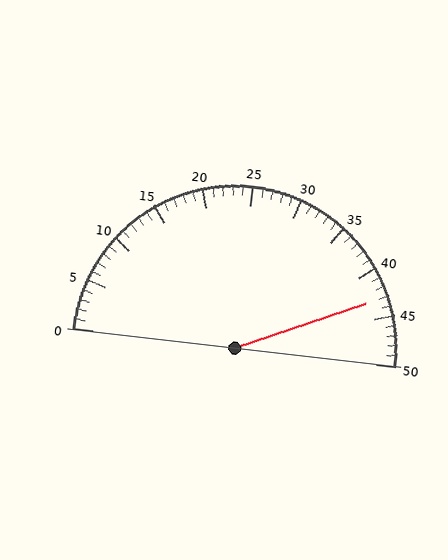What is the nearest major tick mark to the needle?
The nearest major tick mark is 45.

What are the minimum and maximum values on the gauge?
The gauge ranges from 0 to 50.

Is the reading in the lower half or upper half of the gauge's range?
The reading is in the upper half of the range (0 to 50).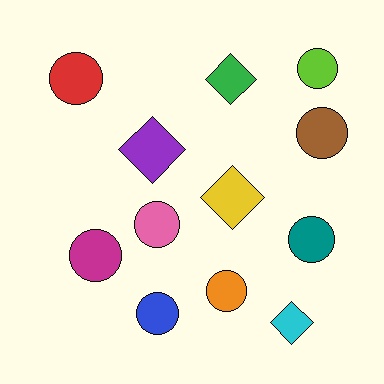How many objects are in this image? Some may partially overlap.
There are 12 objects.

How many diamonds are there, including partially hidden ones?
There are 4 diamonds.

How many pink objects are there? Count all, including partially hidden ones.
There is 1 pink object.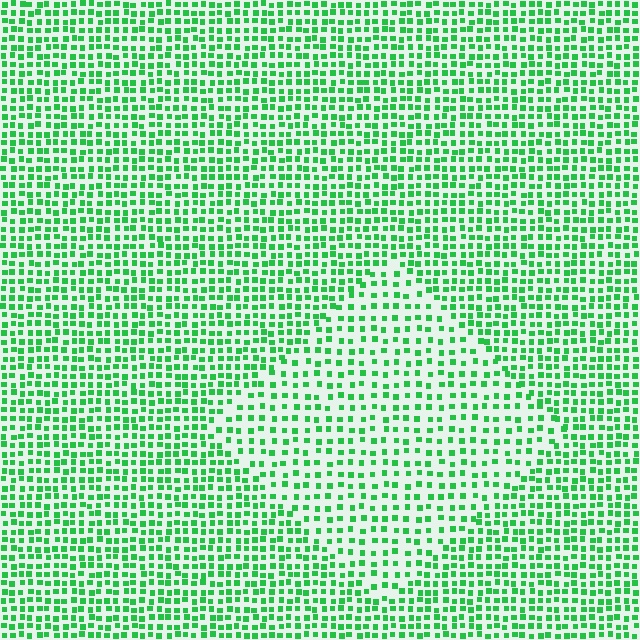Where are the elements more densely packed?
The elements are more densely packed outside the diamond boundary.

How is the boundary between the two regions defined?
The boundary is defined by a change in element density (approximately 1.7x ratio). All elements are the same color, size, and shape.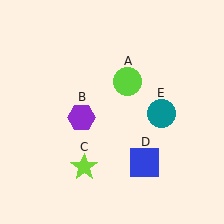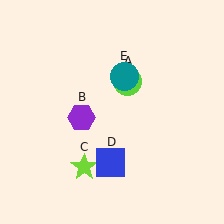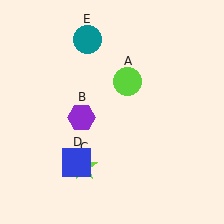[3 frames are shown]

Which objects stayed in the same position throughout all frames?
Lime circle (object A) and purple hexagon (object B) and lime star (object C) remained stationary.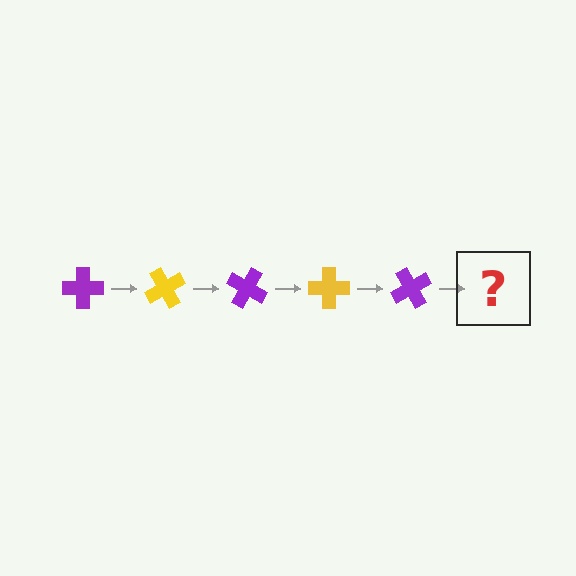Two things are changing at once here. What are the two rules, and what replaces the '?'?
The two rules are that it rotates 60 degrees each step and the color cycles through purple and yellow. The '?' should be a yellow cross, rotated 300 degrees from the start.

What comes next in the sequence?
The next element should be a yellow cross, rotated 300 degrees from the start.